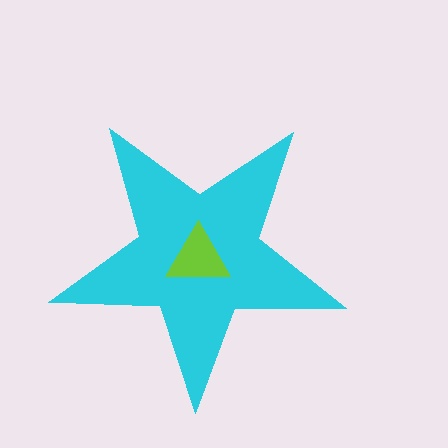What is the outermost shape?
The cyan star.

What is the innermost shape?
The lime triangle.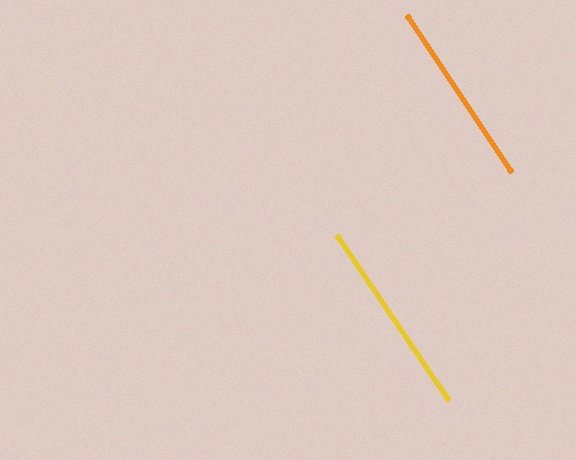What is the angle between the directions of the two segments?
Approximately 1 degree.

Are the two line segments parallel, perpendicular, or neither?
Parallel — their directions differ by only 0.5°.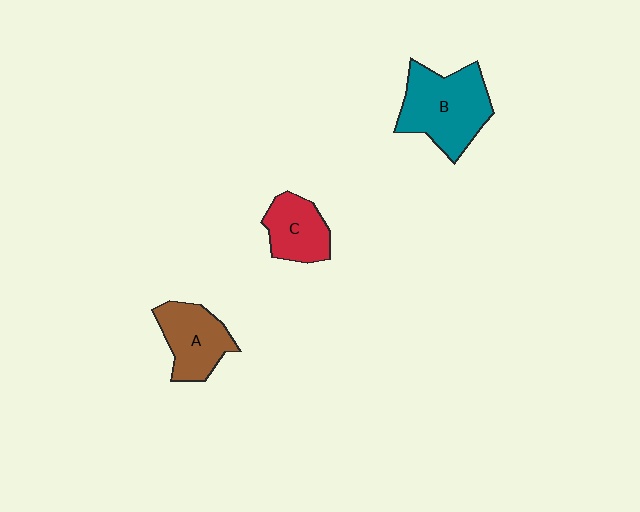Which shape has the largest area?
Shape B (teal).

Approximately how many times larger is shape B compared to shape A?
Approximately 1.4 times.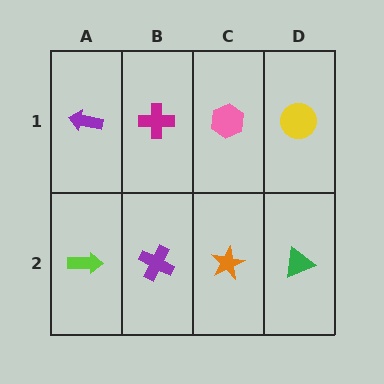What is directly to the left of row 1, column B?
A purple arrow.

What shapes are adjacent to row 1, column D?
A green triangle (row 2, column D), a pink hexagon (row 1, column C).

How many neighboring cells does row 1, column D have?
2.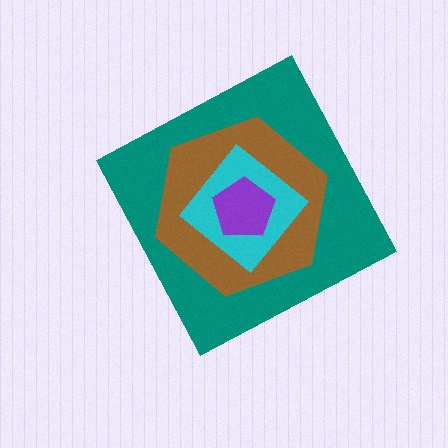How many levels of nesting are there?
4.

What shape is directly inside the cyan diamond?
The purple pentagon.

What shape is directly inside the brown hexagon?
The cyan diamond.